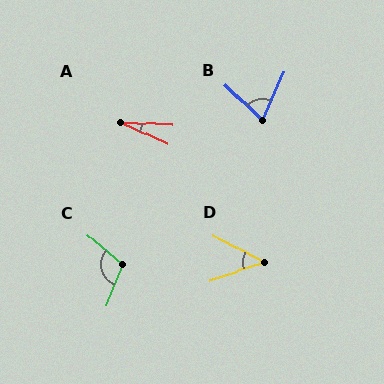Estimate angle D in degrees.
Approximately 47 degrees.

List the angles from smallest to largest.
A (22°), D (47°), B (69°), C (108°).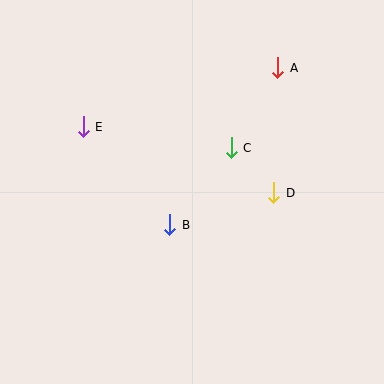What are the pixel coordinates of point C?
Point C is at (231, 148).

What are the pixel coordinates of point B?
Point B is at (170, 225).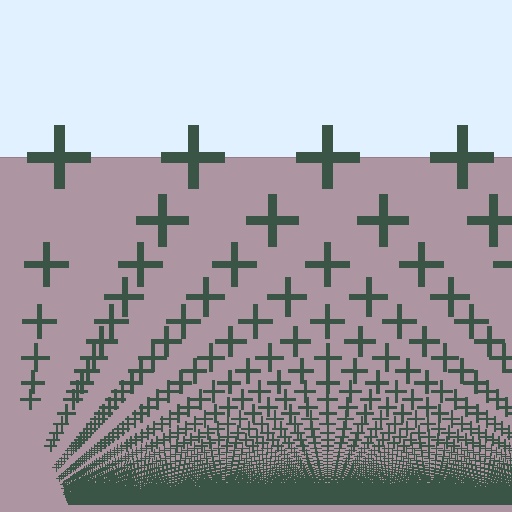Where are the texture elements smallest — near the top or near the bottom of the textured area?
Near the bottom.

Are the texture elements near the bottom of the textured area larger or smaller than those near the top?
Smaller. The gradient is inverted — elements near the bottom are smaller and denser.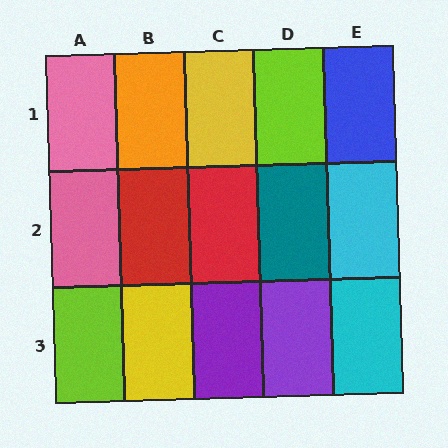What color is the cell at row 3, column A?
Lime.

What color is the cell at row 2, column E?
Cyan.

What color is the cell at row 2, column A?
Pink.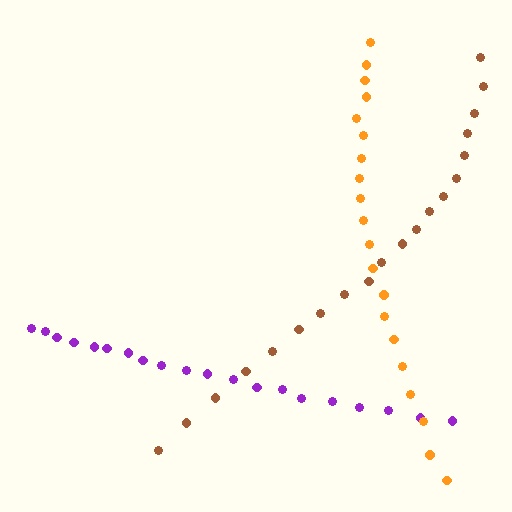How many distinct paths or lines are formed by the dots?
There are 3 distinct paths.